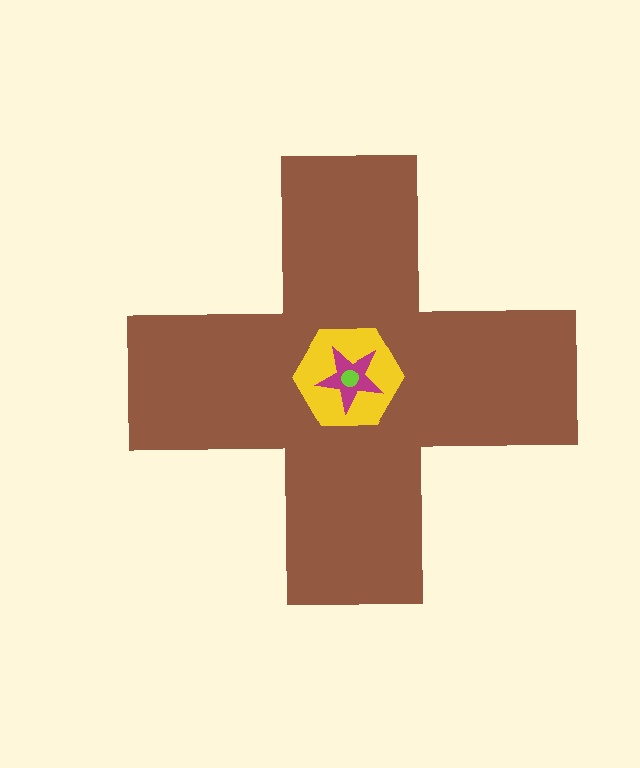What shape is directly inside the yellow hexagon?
The magenta star.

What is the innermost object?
The lime circle.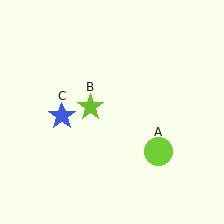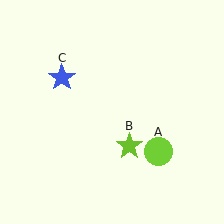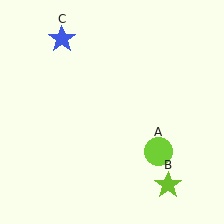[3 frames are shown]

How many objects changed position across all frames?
2 objects changed position: lime star (object B), blue star (object C).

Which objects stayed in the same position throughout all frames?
Lime circle (object A) remained stationary.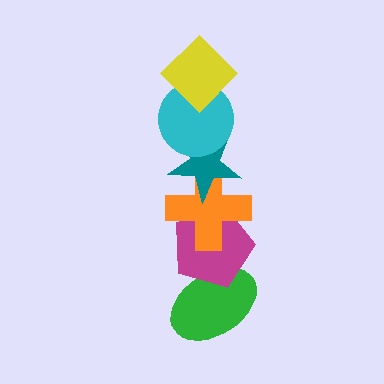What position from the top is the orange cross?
The orange cross is 4th from the top.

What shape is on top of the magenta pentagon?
The orange cross is on top of the magenta pentagon.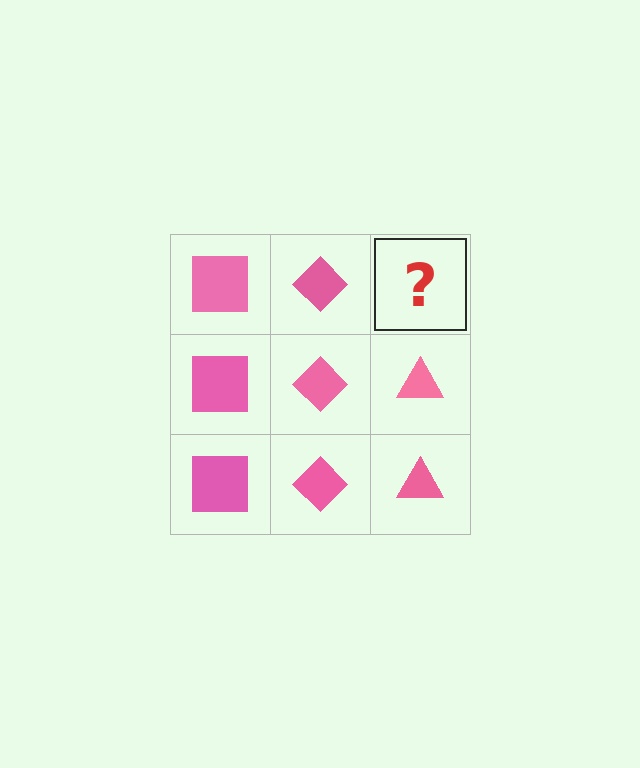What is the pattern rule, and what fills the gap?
The rule is that each column has a consistent shape. The gap should be filled with a pink triangle.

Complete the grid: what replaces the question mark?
The question mark should be replaced with a pink triangle.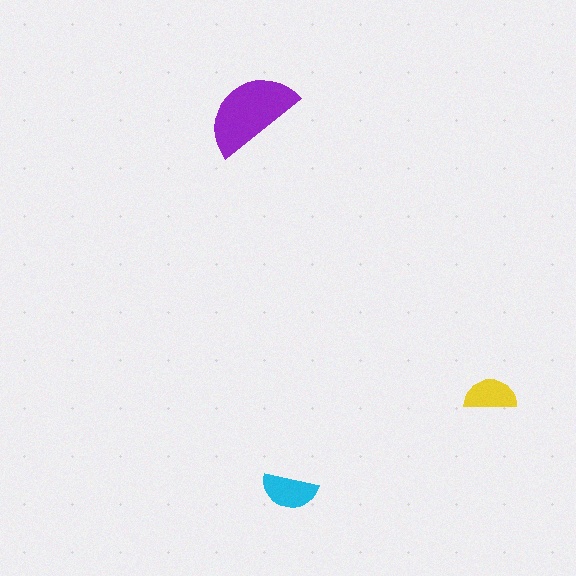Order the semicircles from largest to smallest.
the purple one, the cyan one, the yellow one.